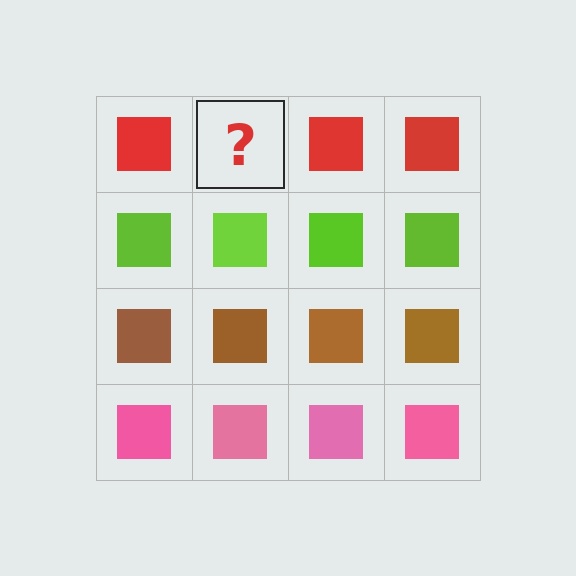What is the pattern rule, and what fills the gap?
The rule is that each row has a consistent color. The gap should be filled with a red square.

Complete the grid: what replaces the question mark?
The question mark should be replaced with a red square.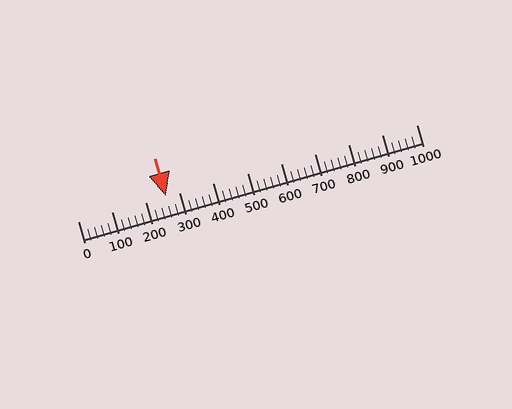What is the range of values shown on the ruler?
The ruler shows values from 0 to 1000.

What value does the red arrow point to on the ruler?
The red arrow points to approximately 259.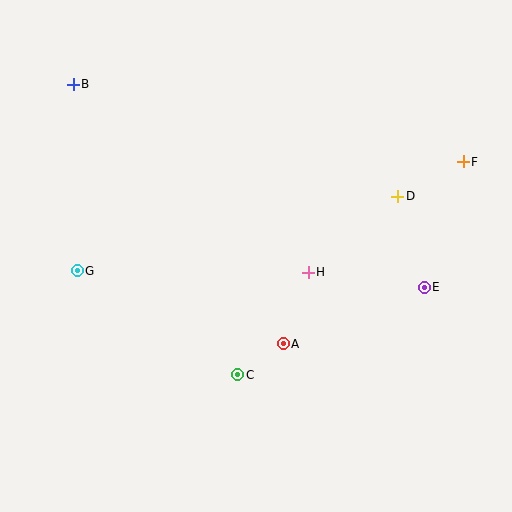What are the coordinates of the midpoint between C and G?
The midpoint between C and G is at (157, 323).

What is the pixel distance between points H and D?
The distance between H and D is 118 pixels.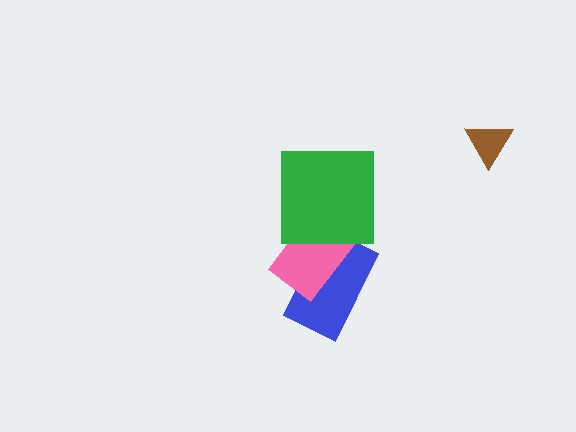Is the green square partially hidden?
No, no other shape covers it.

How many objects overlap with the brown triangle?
0 objects overlap with the brown triangle.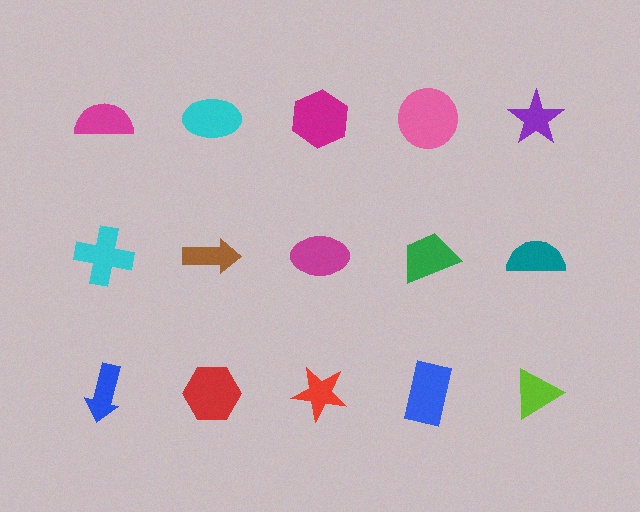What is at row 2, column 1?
A cyan cross.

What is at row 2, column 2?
A brown arrow.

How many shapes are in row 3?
5 shapes.